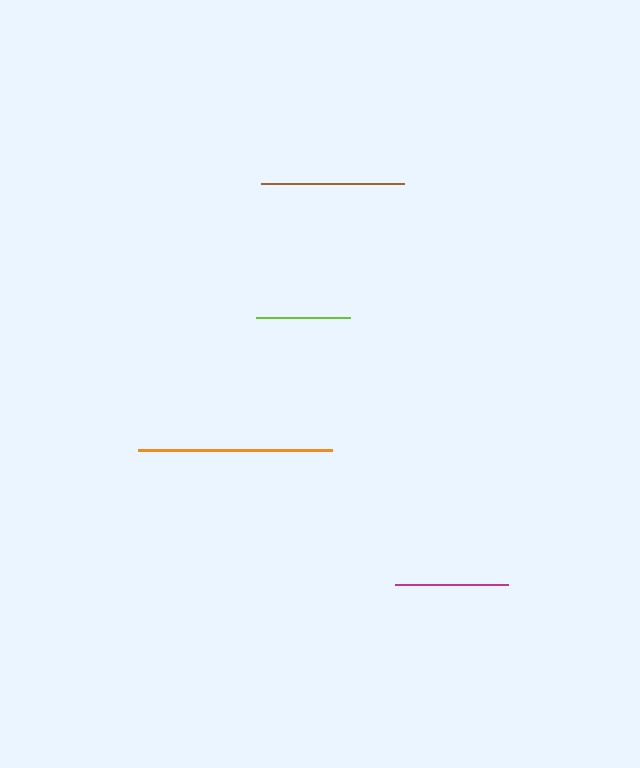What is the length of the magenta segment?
The magenta segment is approximately 113 pixels long.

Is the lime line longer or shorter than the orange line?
The orange line is longer than the lime line.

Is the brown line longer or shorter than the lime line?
The brown line is longer than the lime line.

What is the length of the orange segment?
The orange segment is approximately 195 pixels long.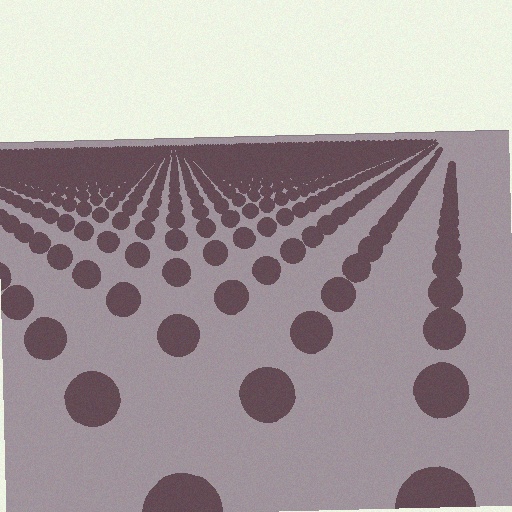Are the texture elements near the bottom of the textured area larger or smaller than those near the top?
Larger. Near the bottom, elements are closer to the viewer and appear at a bigger on-screen size.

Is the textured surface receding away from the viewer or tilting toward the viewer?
The surface is receding away from the viewer. Texture elements get smaller and denser toward the top.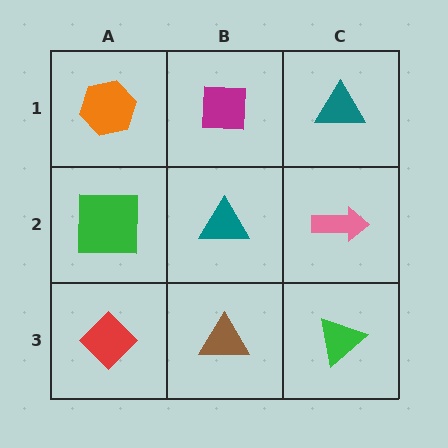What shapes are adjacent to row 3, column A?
A green square (row 2, column A), a brown triangle (row 3, column B).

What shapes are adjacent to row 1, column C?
A pink arrow (row 2, column C), a magenta square (row 1, column B).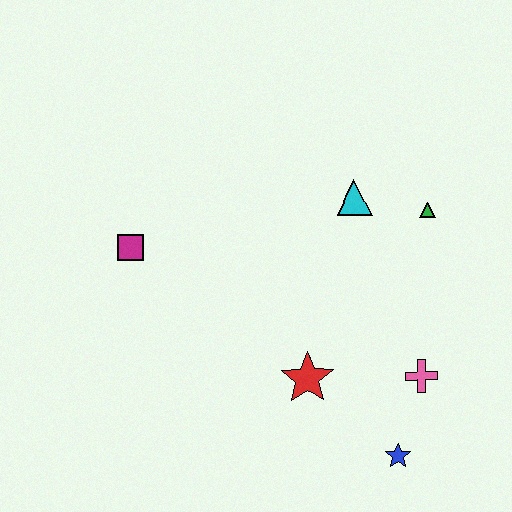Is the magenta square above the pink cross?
Yes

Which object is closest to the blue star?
The pink cross is closest to the blue star.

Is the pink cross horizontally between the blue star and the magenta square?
No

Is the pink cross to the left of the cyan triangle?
No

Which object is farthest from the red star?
The magenta square is farthest from the red star.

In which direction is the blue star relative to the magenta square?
The blue star is to the right of the magenta square.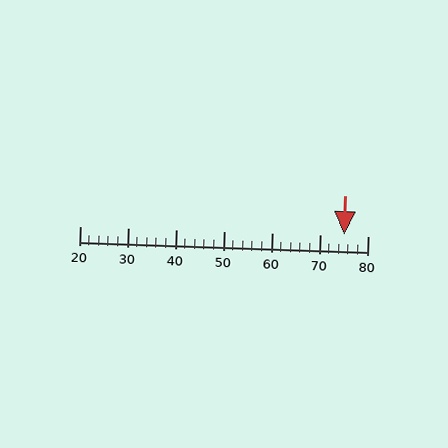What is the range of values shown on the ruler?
The ruler shows values from 20 to 80.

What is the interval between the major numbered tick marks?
The major tick marks are spaced 10 units apart.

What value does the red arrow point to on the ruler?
The red arrow points to approximately 75.